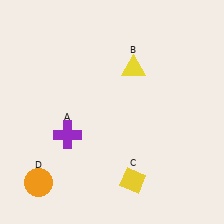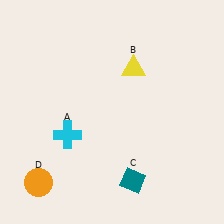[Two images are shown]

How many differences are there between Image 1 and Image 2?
There are 2 differences between the two images.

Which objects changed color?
A changed from purple to cyan. C changed from yellow to teal.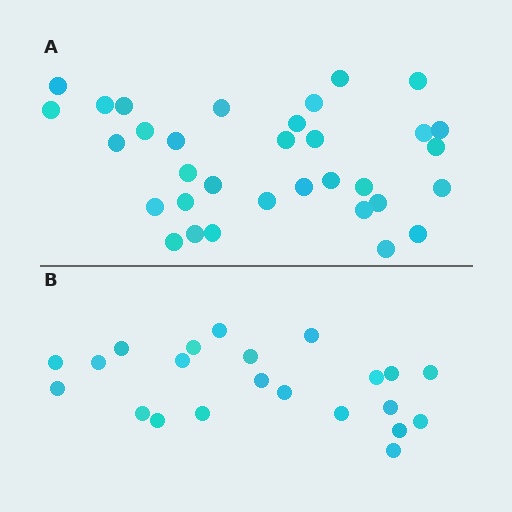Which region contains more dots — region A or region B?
Region A (the top region) has more dots.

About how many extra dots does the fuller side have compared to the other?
Region A has roughly 12 or so more dots than region B.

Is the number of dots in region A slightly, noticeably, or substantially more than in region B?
Region A has substantially more. The ratio is roughly 1.5 to 1.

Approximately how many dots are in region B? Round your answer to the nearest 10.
About 20 dots. (The exact count is 22, which rounds to 20.)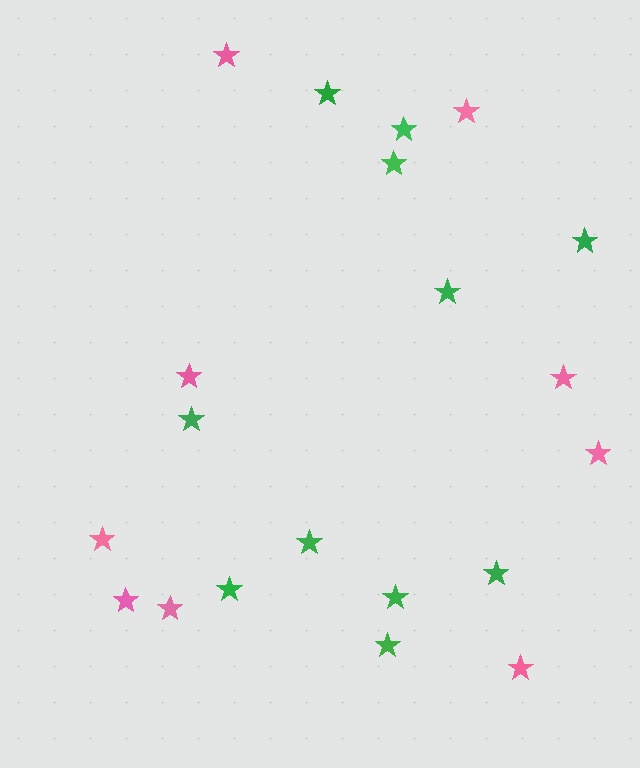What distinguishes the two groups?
There are 2 groups: one group of green stars (11) and one group of pink stars (9).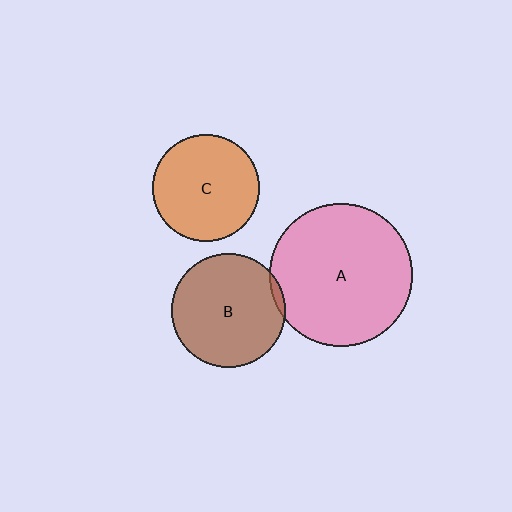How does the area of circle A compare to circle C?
Approximately 1.8 times.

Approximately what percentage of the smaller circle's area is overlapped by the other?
Approximately 5%.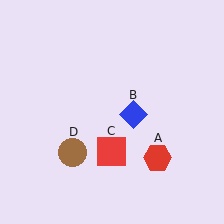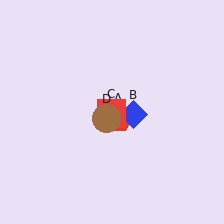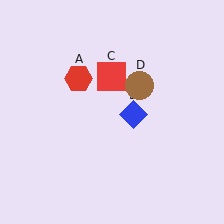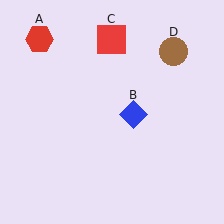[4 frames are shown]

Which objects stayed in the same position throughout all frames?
Blue diamond (object B) remained stationary.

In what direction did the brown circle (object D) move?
The brown circle (object D) moved up and to the right.